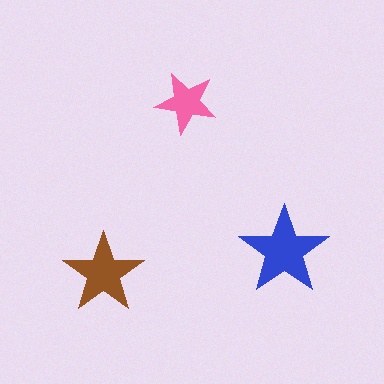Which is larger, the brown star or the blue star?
The blue one.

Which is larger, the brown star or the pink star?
The brown one.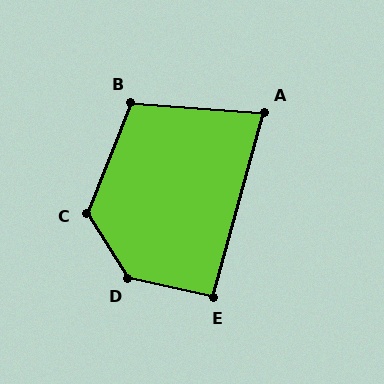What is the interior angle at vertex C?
Approximately 125 degrees (obtuse).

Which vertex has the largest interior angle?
D, at approximately 135 degrees.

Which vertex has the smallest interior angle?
A, at approximately 79 degrees.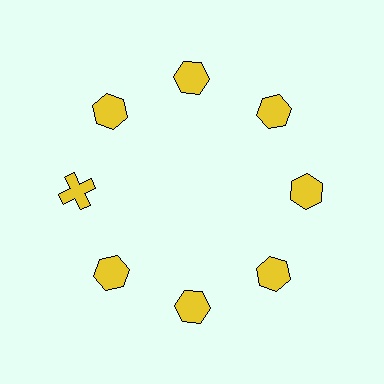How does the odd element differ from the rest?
It has a different shape: cross instead of hexagon.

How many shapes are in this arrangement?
There are 8 shapes arranged in a ring pattern.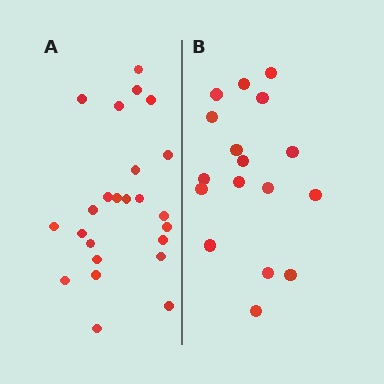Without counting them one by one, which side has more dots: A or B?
Region A (the left region) has more dots.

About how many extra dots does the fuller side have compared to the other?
Region A has roughly 8 or so more dots than region B.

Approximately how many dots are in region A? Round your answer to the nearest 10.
About 20 dots. (The exact count is 24, which rounds to 20.)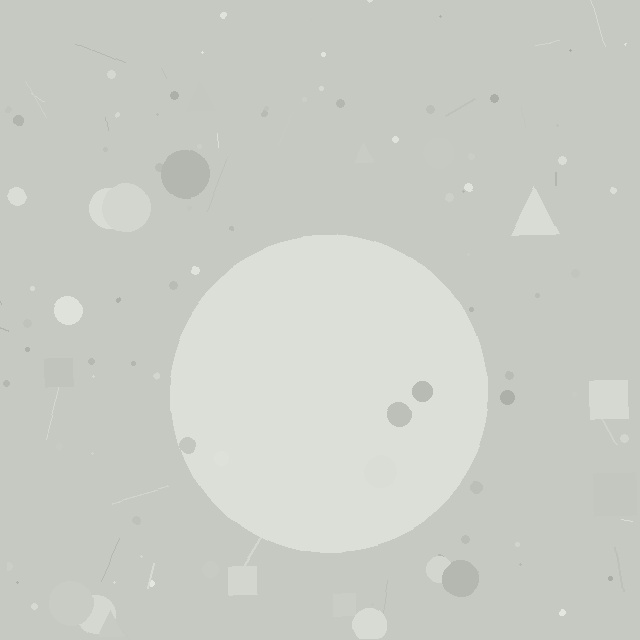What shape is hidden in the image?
A circle is hidden in the image.